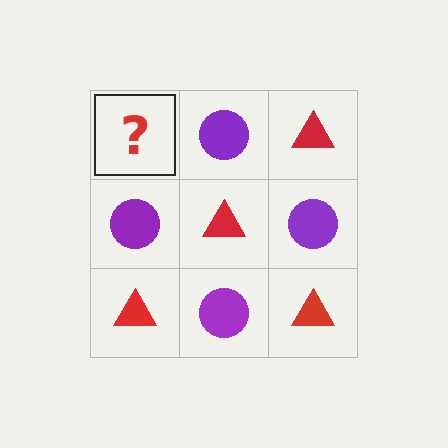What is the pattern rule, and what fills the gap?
The rule is that it alternates red triangle and purple circle in a checkerboard pattern. The gap should be filled with a red triangle.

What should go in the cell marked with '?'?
The missing cell should contain a red triangle.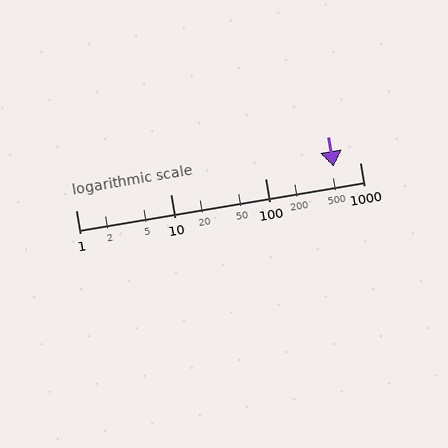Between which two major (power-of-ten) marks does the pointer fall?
The pointer is between 100 and 1000.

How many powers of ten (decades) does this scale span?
The scale spans 3 decades, from 1 to 1000.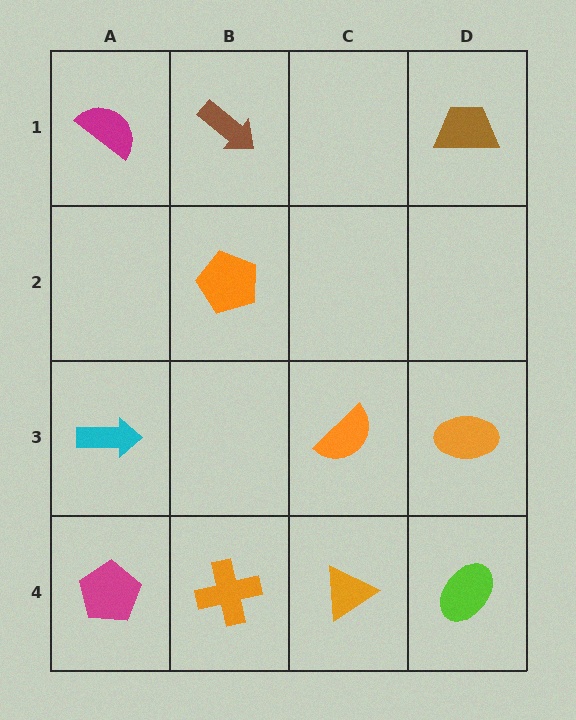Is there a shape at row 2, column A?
No, that cell is empty.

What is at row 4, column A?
A magenta pentagon.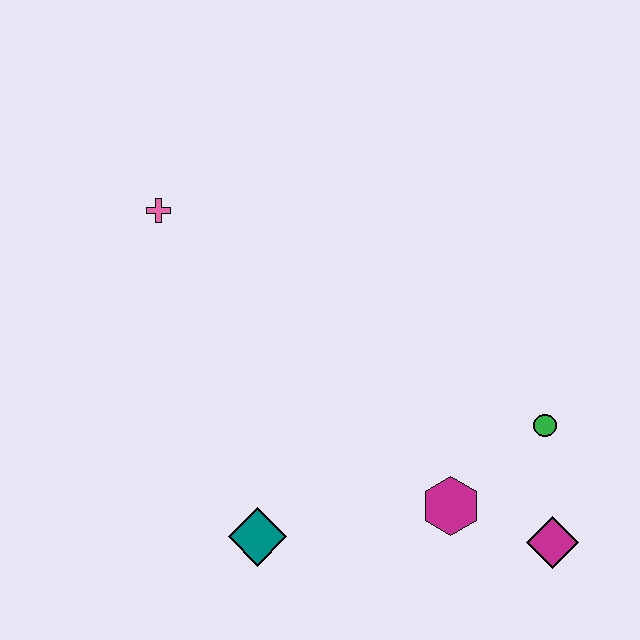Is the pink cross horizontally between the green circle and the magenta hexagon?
No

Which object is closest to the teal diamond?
The magenta hexagon is closest to the teal diamond.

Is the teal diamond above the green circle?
No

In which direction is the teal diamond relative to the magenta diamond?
The teal diamond is to the left of the magenta diamond.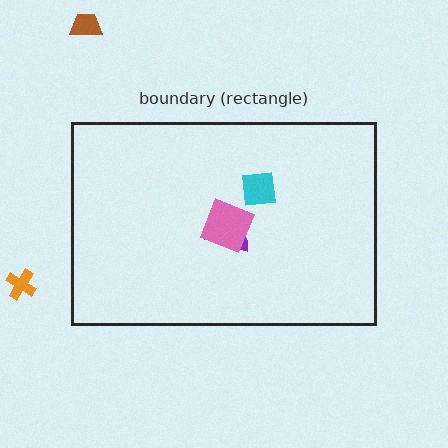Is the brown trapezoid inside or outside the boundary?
Outside.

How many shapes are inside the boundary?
3 inside, 2 outside.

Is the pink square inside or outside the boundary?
Inside.